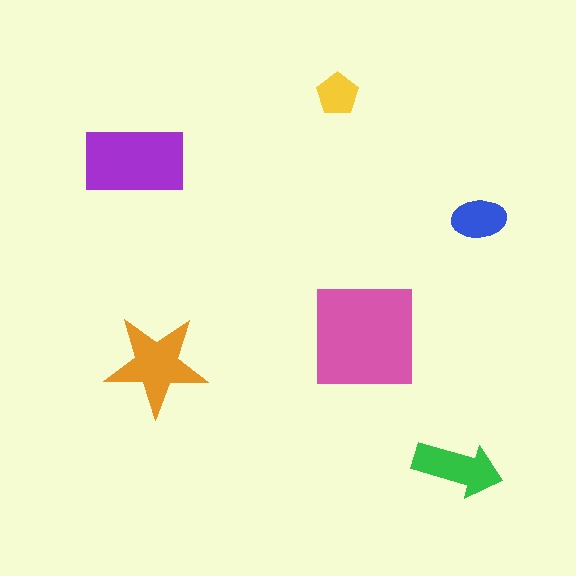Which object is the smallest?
The yellow pentagon.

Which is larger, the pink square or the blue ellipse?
The pink square.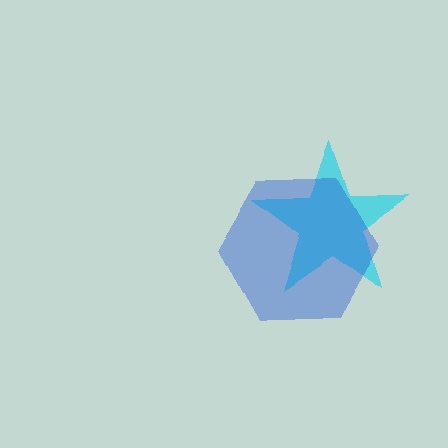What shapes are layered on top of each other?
The layered shapes are: a cyan star, a blue hexagon.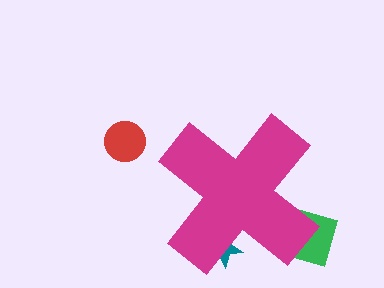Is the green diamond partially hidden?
Yes, the green diamond is partially hidden behind the magenta cross.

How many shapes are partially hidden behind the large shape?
2 shapes are partially hidden.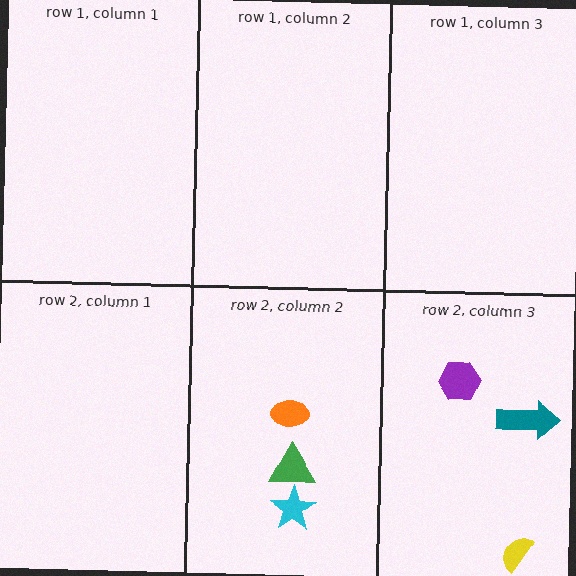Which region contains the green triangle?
The row 2, column 2 region.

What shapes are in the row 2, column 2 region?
The cyan star, the green triangle, the orange ellipse.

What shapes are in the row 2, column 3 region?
The purple hexagon, the yellow semicircle, the teal arrow.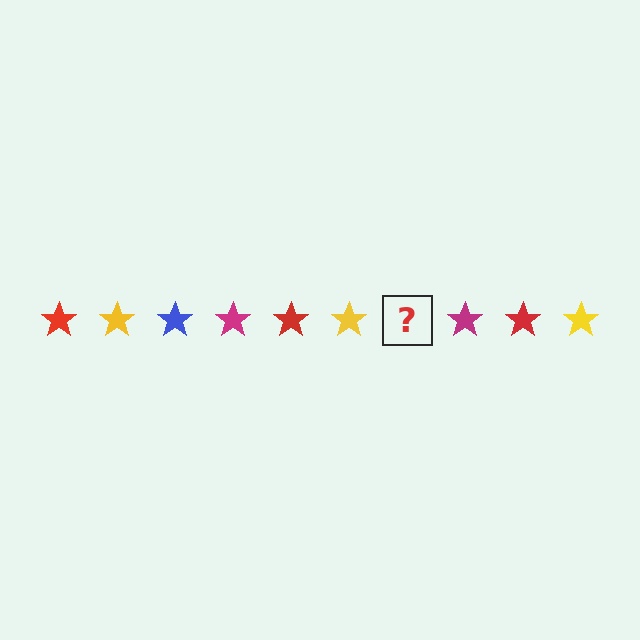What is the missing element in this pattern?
The missing element is a blue star.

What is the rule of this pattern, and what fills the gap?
The rule is that the pattern cycles through red, yellow, blue, magenta stars. The gap should be filled with a blue star.